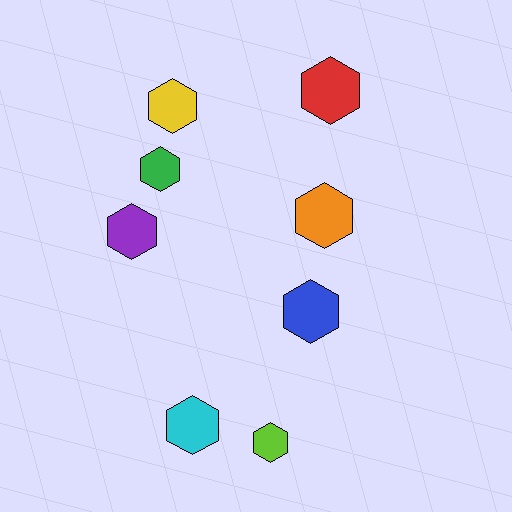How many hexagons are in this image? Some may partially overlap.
There are 8 hexagons.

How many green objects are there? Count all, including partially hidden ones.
There is 1 green object.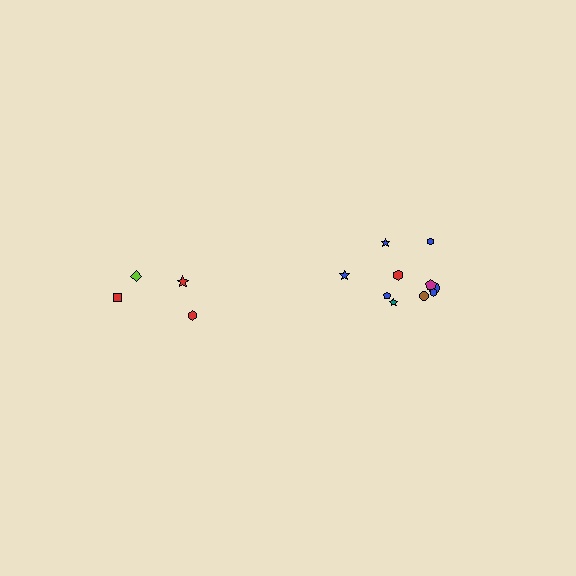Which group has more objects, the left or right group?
The right group.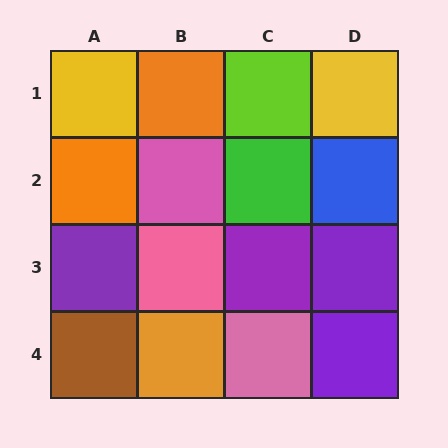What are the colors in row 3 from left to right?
Purple, pink, purple, purple.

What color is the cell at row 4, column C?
Pink.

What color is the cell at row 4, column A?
Brown.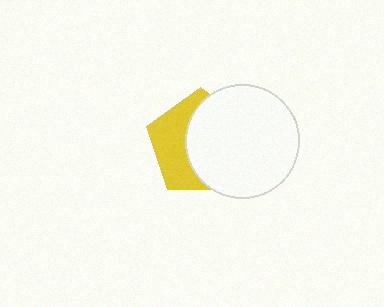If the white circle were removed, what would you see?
You would see the complete yellow pentagon.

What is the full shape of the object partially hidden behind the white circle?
The partially hidden object is a yellow pentagon.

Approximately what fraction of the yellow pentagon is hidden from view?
Roughly 59% of the yellow pentagon is hidden behind the white circle.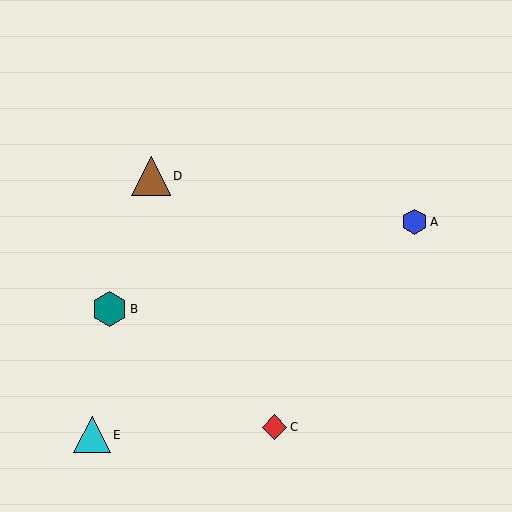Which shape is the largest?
The brown triangle (labeled D) is the largest.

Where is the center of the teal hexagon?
The center of the teal hexagon is at (110, 309).